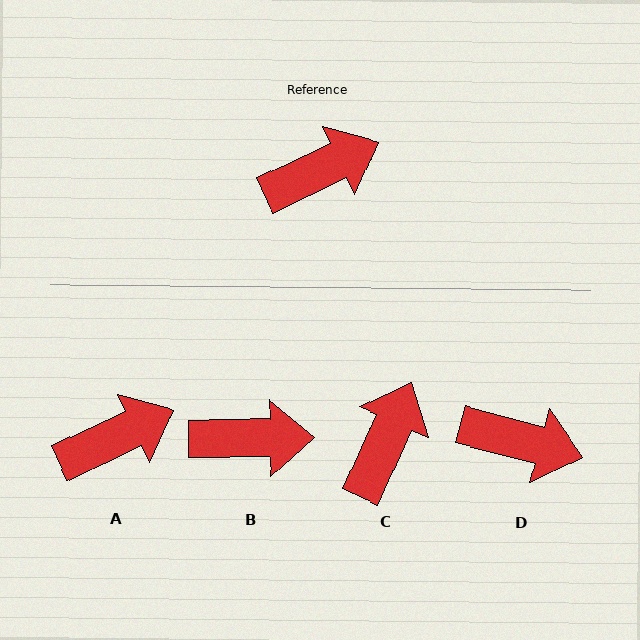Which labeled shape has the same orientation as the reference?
A.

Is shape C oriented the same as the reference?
No, it is off by about 41 degrees.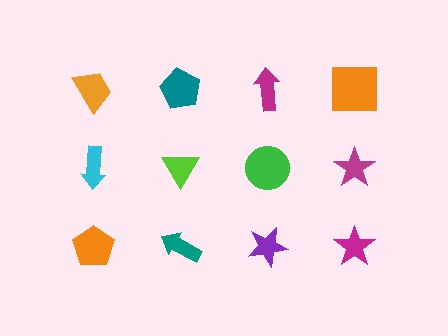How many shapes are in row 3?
4 shapes.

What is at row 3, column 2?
A teal arrow.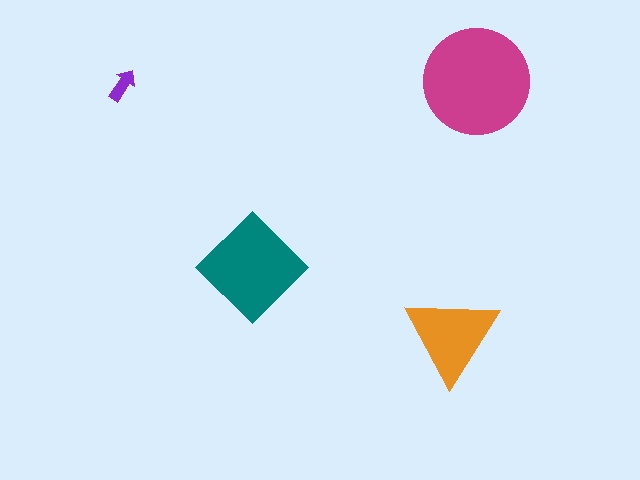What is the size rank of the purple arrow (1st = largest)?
4th.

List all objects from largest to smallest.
The magenta circle, the teal diamond, the orange triangle, the purple arrow.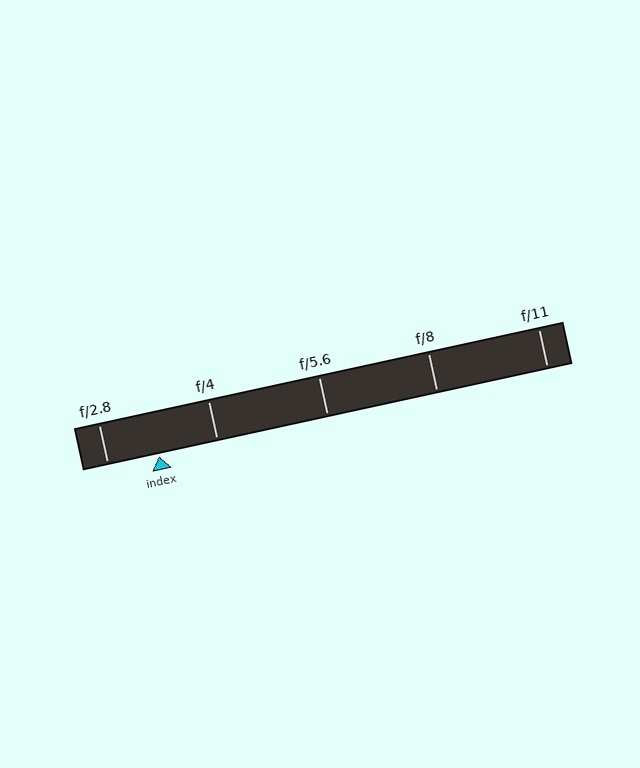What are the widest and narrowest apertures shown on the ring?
The widest aperture shown is f/2.8 and the narrowest is f/11.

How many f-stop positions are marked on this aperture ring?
There are 5 f-stop positions marked.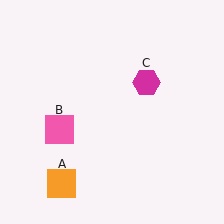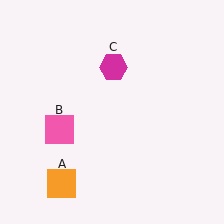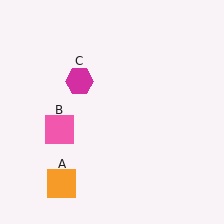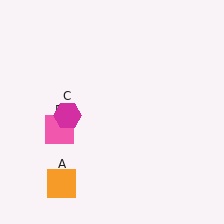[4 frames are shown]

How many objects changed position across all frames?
1 object changed position: magenta hexagon (object C).